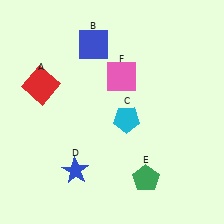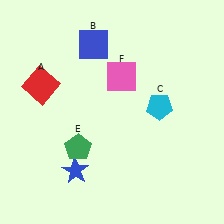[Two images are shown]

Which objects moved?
The objects that moved are: the cyan pentagon (C), the green pentagon (E).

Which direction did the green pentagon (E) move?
The green pentagon (E) moved left.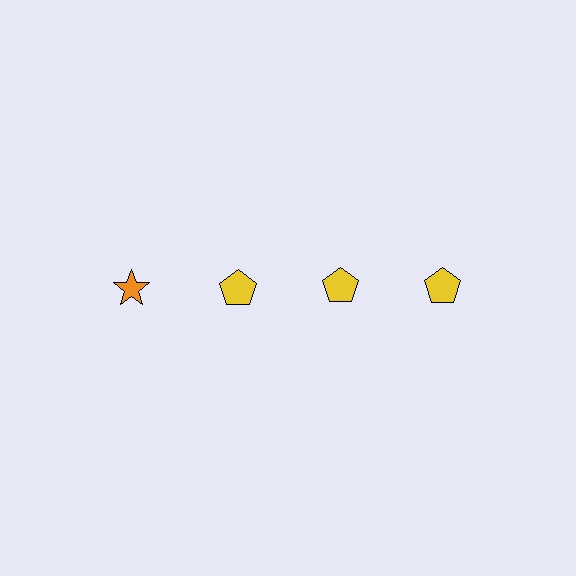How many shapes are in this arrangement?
There are 4 shapes arranged in a grid pattern.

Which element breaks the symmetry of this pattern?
The orange star in the top row, leftmost column breaks the symmetry. All other shapes are yellow pentagons.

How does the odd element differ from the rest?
It differs in both color (orange instead of yellow) and shape (star instead of pentagon).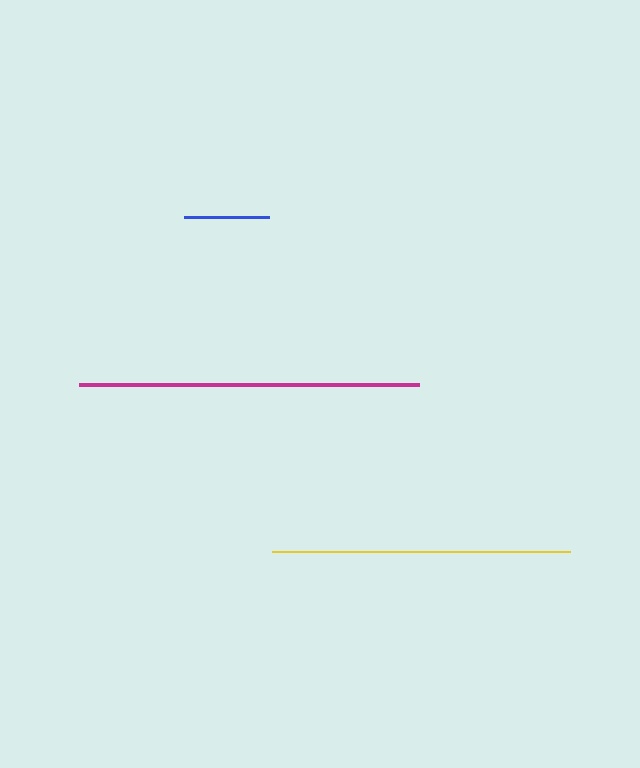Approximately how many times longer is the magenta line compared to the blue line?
The magenta line is approximately 4.0 times the length of the blue line.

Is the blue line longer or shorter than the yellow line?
The yellow line is longer than the blue line.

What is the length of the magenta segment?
The magenta segment is approximately 341 pixels long.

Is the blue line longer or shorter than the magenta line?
The magenta line is longer than the blue line.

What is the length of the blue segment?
The blue segment is approximately 85 pixels long.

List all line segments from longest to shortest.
From longest to shortest: magenta, yellow, blue.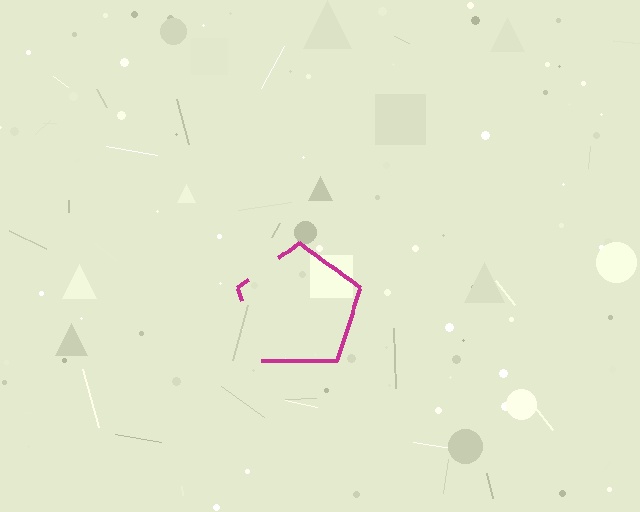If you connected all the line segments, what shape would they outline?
They would outline a pentagon.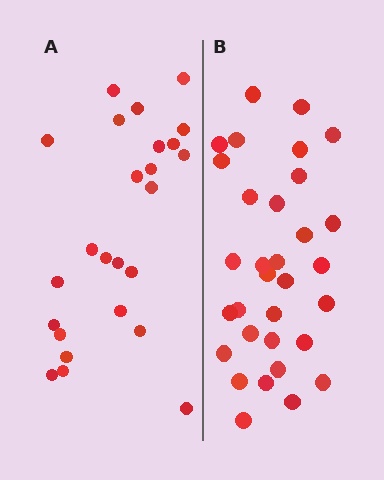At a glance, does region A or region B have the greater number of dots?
Region B (the right region) has more dots.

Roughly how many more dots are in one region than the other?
Region B has roughly 8 or so more dots than region A.